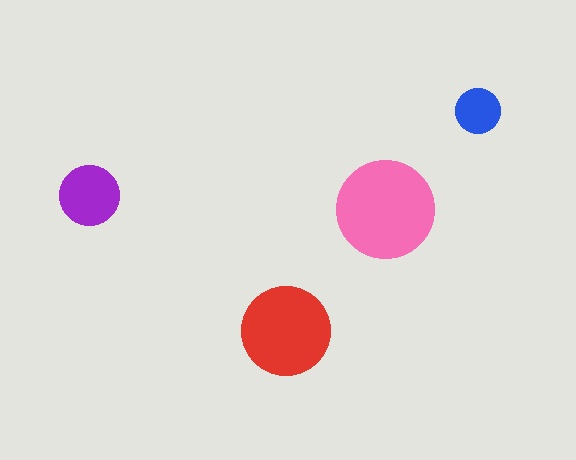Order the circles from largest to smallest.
the pink one, the red one, the purple one, the blue one.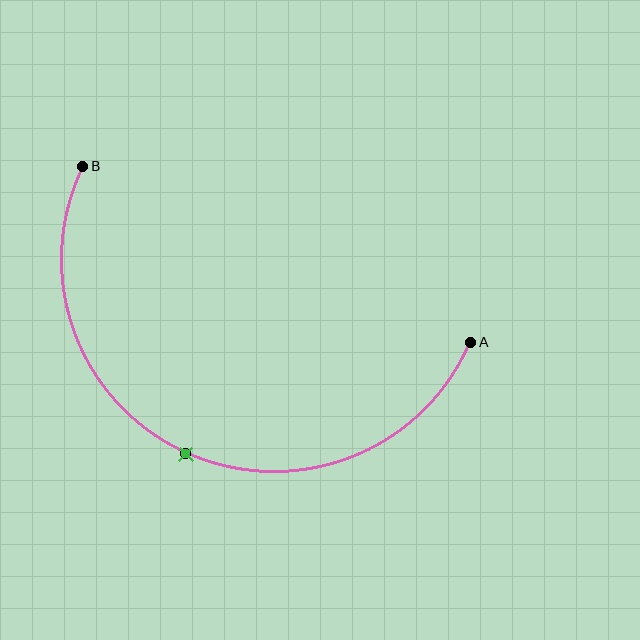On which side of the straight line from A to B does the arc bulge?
The arc bulges below the straight line connecting A and B.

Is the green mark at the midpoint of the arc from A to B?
Yes. The green mark lies on the arc at equal arc-length from both A and B — it is the arc midpoint.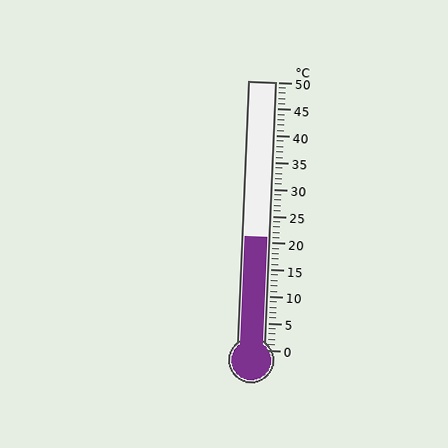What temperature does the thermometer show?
The thermometer shows approximately 21°C.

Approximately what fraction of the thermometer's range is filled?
The thermometer is filled to approximately 40% of its range.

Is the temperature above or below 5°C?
The temperature is above 5°C.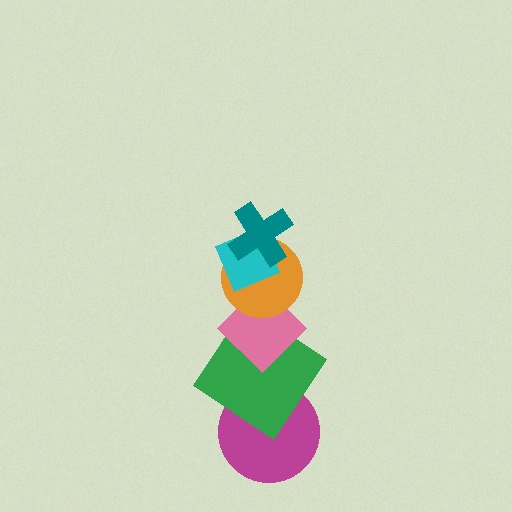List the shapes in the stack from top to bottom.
From top to bottom: the teal cross, the cyan diamond, the orange circle, the pink diamond, the green diamond, the magenta circle.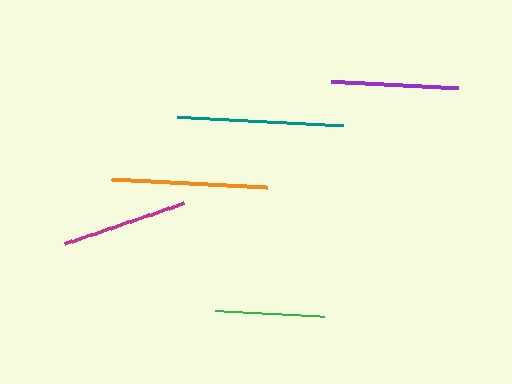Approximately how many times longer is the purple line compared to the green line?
The purple line is approximately 1.2 times the length of the green line.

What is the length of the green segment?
The green segment is approximately 109 pixels long.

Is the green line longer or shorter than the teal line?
The teal line is longer than the green line.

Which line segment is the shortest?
The green line is the shortest at approximately 109 pixels.